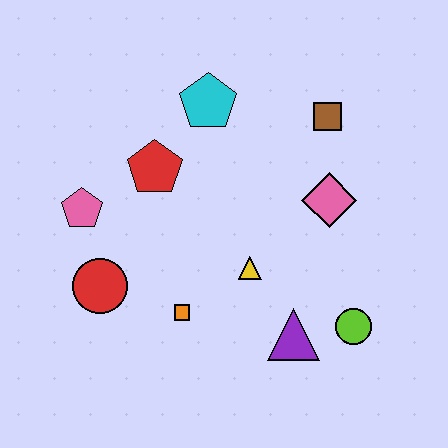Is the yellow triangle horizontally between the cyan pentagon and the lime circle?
Yes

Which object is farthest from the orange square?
The brown square is farthest from the orange square.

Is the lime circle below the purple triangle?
No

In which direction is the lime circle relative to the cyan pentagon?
The lime circle is below the cyan pentagon.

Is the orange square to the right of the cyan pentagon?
No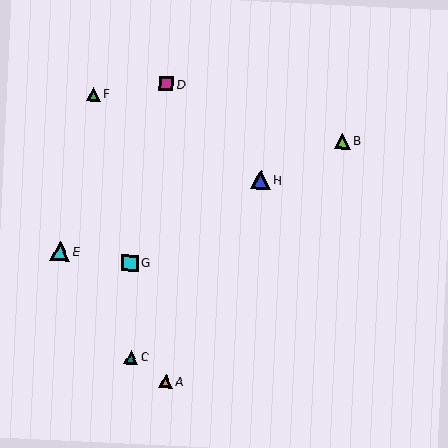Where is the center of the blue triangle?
The center of the blue triangle is at (261, 179).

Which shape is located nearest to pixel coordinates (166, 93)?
The magenta square (labeled D) at (166, 84) is nearest to that location.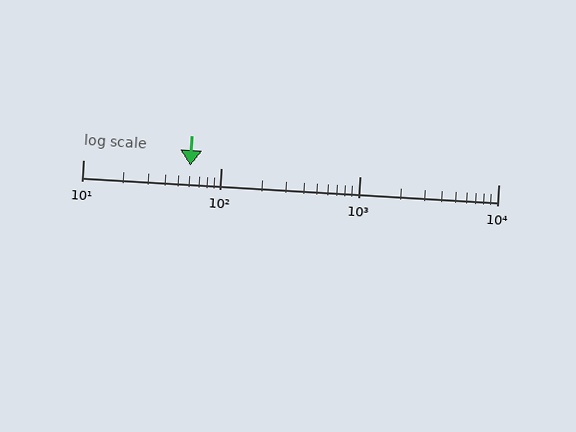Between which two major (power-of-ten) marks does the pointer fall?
The pointer is between 10 and 100.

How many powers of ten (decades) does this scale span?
The scale spans 3 decades, from 10 to 10000.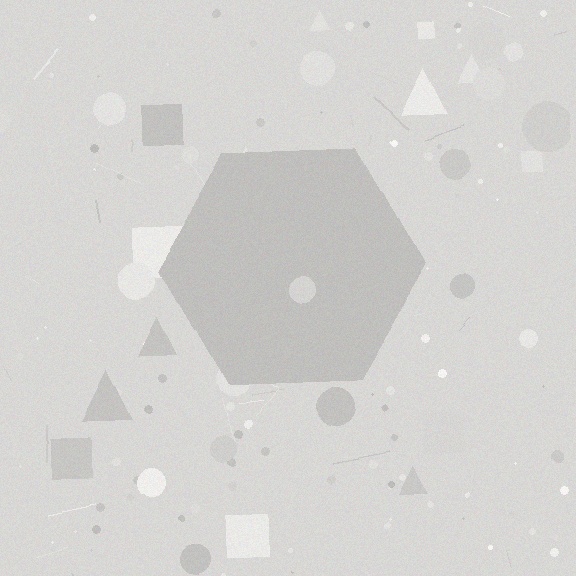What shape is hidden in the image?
A hexagon is hidden in the image.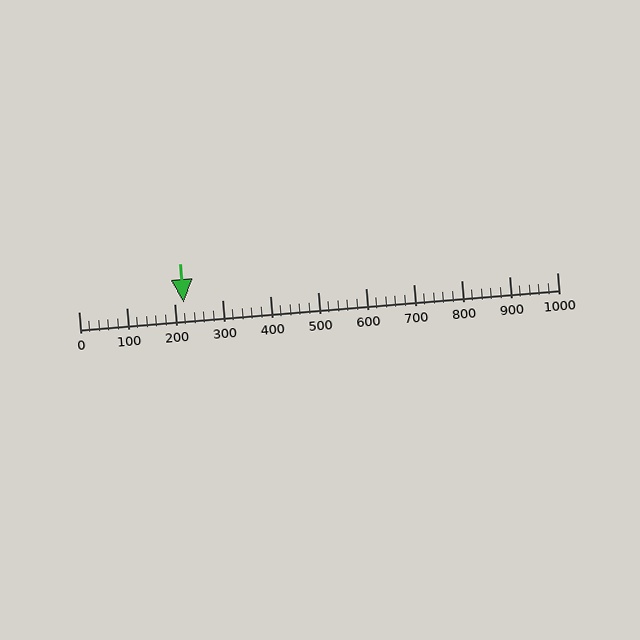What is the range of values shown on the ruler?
The ruler shows values from 0 to 1000.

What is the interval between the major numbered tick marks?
The major tick marks are spaced 100 units apart.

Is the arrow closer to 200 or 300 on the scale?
The arrow is closer to 200.